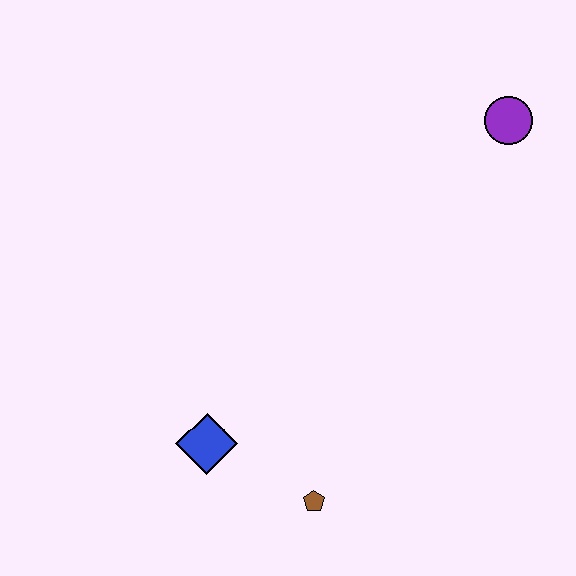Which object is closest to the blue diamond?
The brown pentagon is closest to the blue diamond.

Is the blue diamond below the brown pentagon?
No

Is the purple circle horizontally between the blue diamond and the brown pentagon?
No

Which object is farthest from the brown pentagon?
The purple circle is farthest from the brown pentagon.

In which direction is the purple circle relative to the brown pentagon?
The purple circle is above the brown pentagon.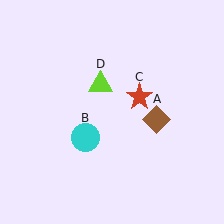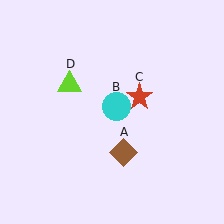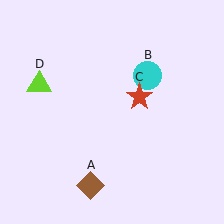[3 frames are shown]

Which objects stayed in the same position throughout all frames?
Red star (object C) remained stationary.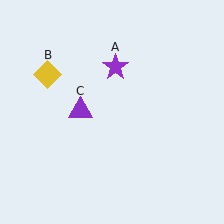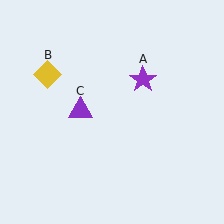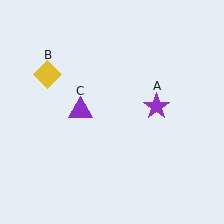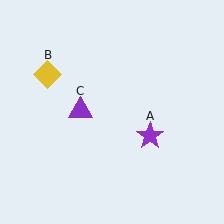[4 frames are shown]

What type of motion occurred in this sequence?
The purple star (object A) rotated clockwise around the center of the scene.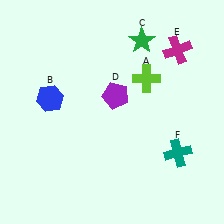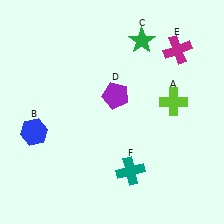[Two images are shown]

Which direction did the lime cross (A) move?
The lime cross (A) moved right.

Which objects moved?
The objects that moved are: the lime cross (A), the blue hexagon (B), the teal cross (F).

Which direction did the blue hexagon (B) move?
The blue hexagon (B) moved down.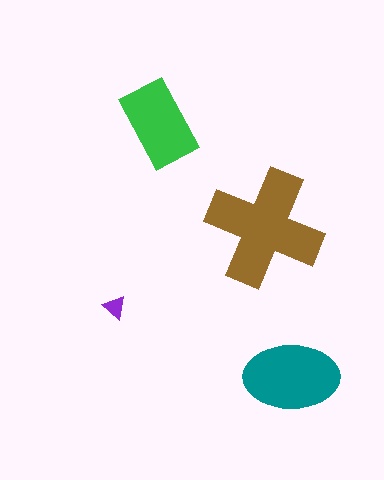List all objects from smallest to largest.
The purple triangle, the green rectangle, the teal ellipse, the brown cross.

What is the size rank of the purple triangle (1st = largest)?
4th.